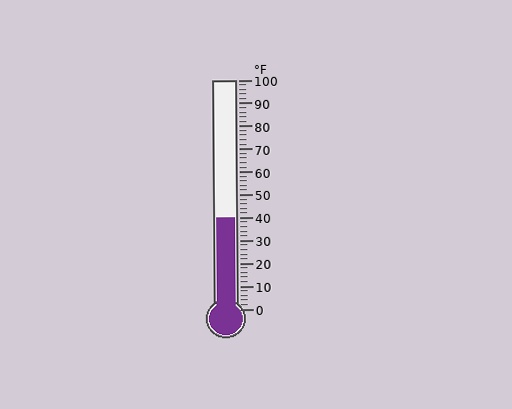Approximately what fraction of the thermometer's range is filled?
The thermometer is filled to approximately 40% of its range.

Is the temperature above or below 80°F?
The temperature is below 80°F.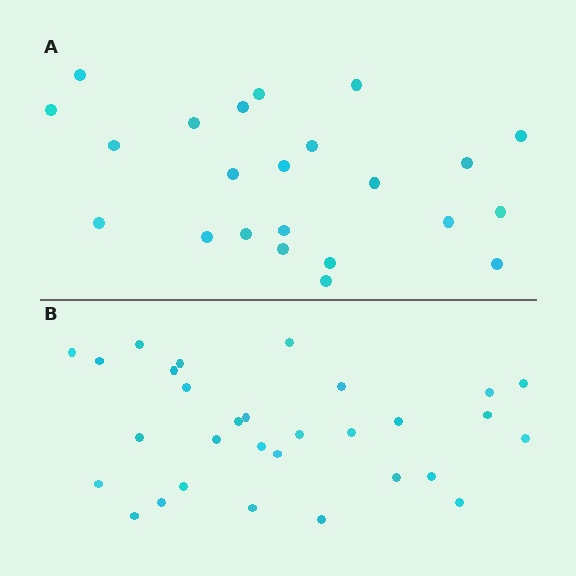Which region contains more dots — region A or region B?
Region B (the bottom region) has more dots.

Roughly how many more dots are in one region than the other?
Region B has roughly 8 or so more dots than region A.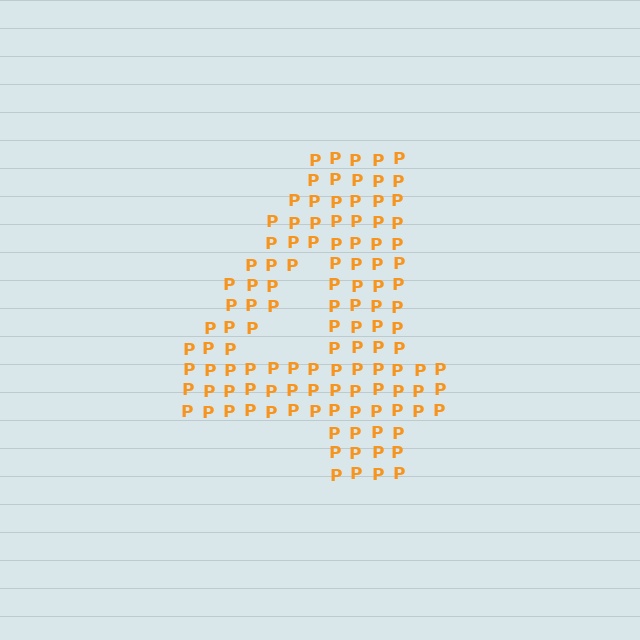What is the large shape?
The large shape is the digit 4.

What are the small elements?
The small elements are letter P's.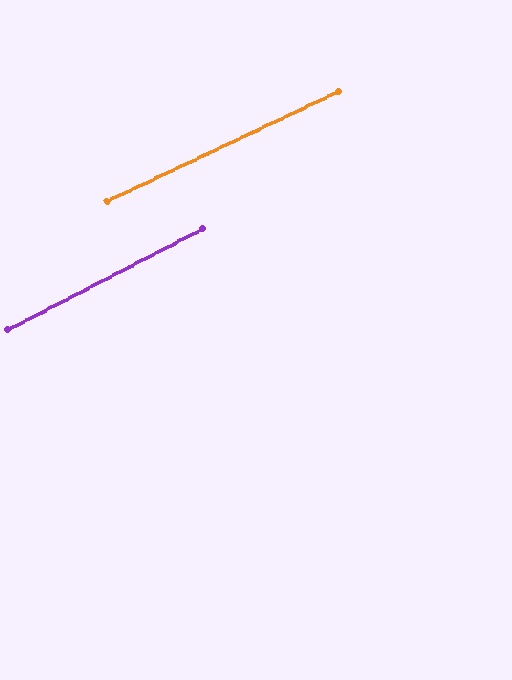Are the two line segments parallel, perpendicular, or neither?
Parallel — their directions differ by only 2.0°.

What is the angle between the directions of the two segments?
Approximately 2 degrees.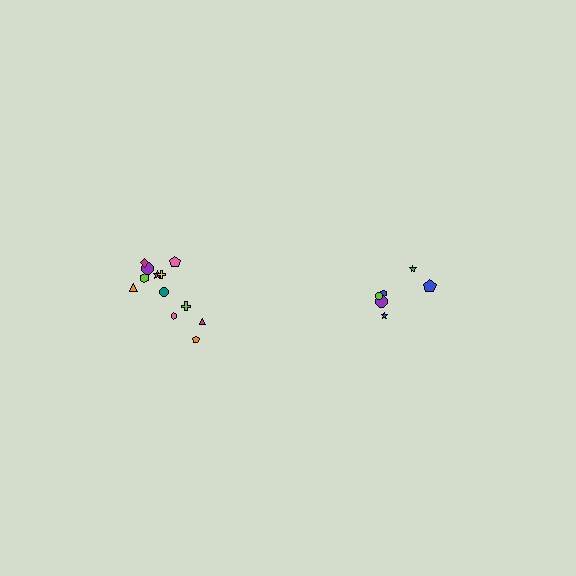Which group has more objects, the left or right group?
The left group.